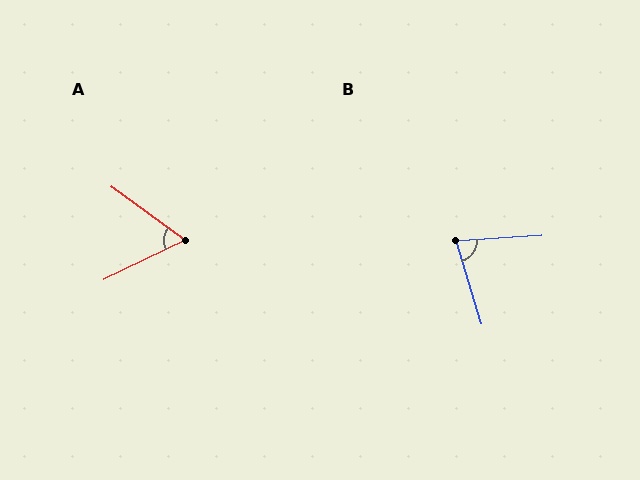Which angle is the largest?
B, at approximately 77 degrees.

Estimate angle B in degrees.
Approximately 77 degrees.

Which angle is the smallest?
A, at approximately 62 degrees.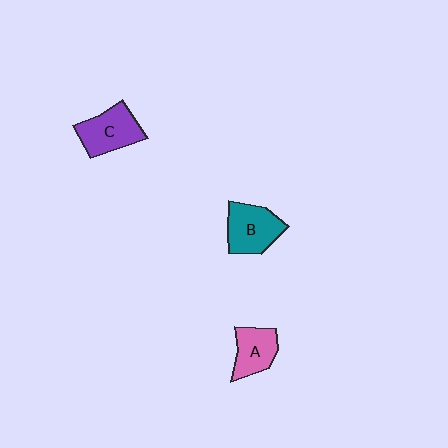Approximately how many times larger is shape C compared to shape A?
Approximately 1.3 times.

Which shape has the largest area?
Shape B (teal).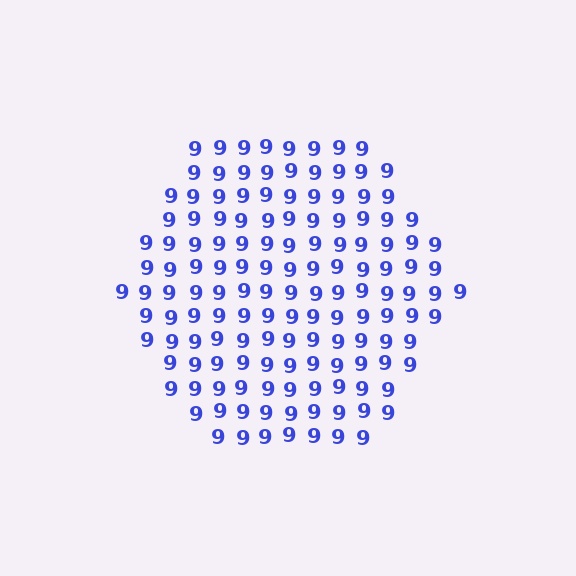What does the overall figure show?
The overall figure shows a hexagon.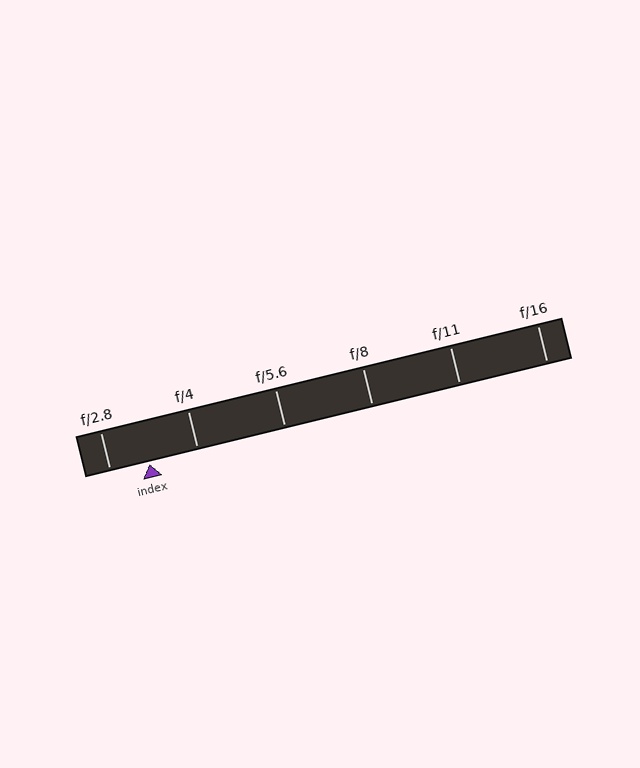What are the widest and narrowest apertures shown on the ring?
The widest aperture shown is f/2.8 and the narrowest is f/16.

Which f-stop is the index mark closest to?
The index mark is closest to f/2.8.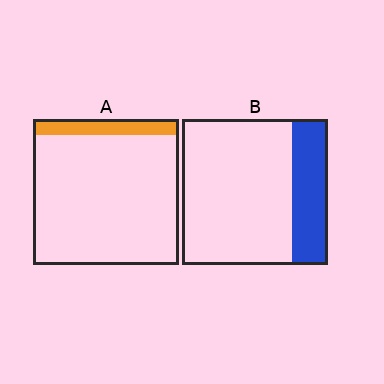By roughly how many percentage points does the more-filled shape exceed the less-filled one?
By roughly 15 percentage points (B over A).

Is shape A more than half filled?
No.